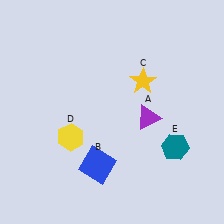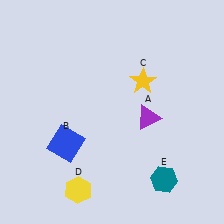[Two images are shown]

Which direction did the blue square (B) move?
The blue square (B) moved left.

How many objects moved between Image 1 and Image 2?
3 objects moved between the two images.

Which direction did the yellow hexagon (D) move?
The yellow hexagon (D) moved down.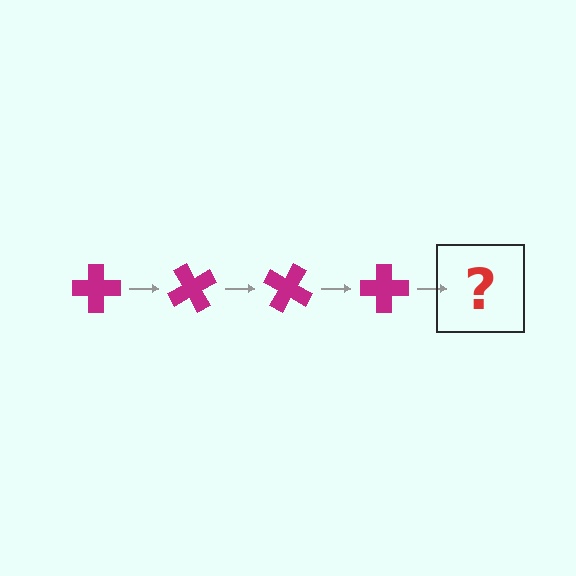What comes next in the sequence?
The next element should be a magenta cross rotated 240 degrees.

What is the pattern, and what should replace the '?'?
The pattern is that the cross rotates 60 degrees each step. The '?' should be a magenta cross rotated 240 degrees.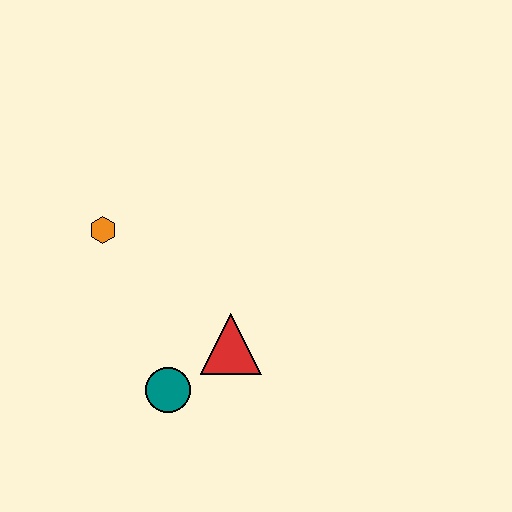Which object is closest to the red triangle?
The teal circle is closest to the red triangle.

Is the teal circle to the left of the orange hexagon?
No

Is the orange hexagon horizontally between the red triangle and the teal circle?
No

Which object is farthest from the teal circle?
The orange hexagon is farthest from the teal circle.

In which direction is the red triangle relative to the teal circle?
The red triangle is to the right of the teal circle.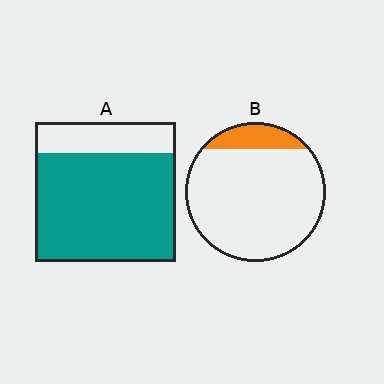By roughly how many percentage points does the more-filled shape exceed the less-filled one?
By roughly 65 percentage points (A over B).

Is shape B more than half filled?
No.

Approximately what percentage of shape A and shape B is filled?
A is approximately 80% and B is approximately 15%.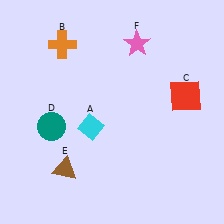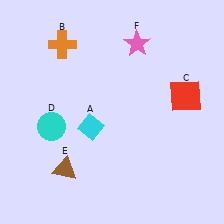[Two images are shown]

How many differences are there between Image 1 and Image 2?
There is 1 difference between the two images.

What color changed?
The circle (D) changed from teal in Image 1 to cyan in Image 2.